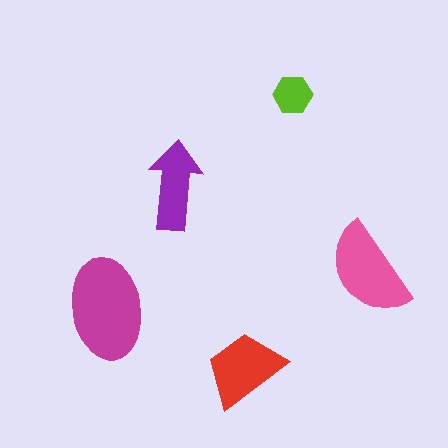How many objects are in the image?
There are 5 objects in the image.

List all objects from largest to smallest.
The magenta ellipse, the pink semicircle, the red trapezoid, the purple arrow, the lime hexagon.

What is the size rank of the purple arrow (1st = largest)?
4th.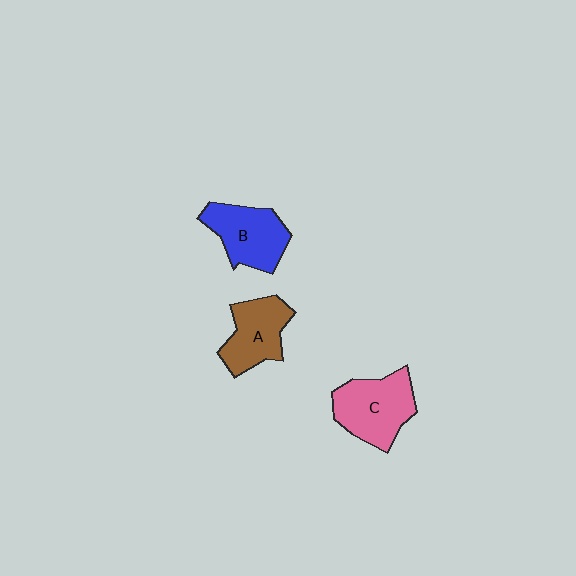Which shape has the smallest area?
Shape A (brown).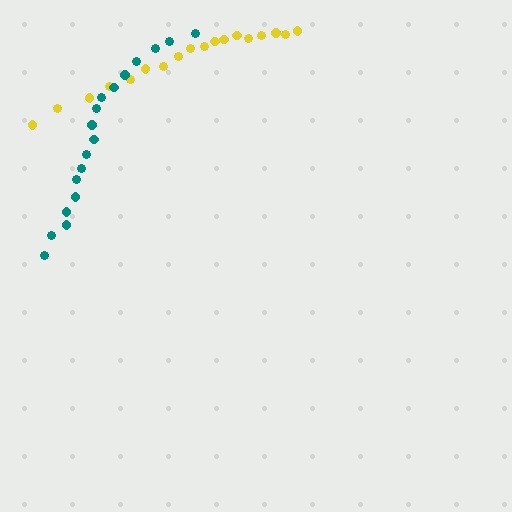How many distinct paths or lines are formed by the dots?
There are 2 distinct paths.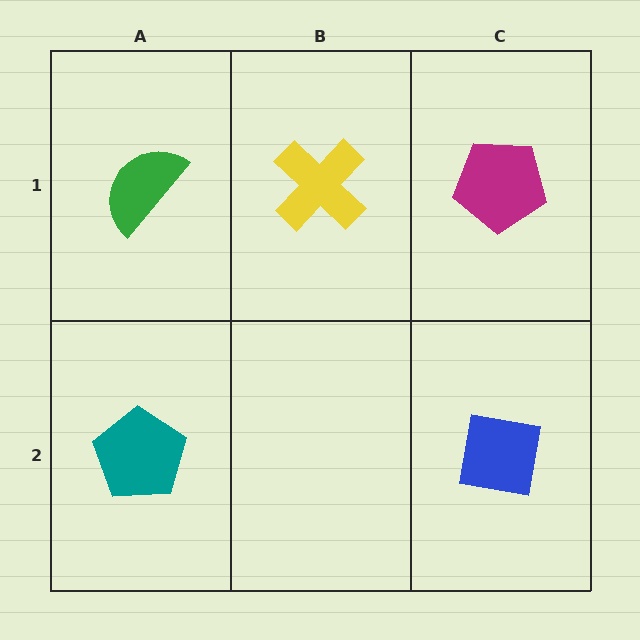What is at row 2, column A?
A teal pentagon.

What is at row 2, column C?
A blue square.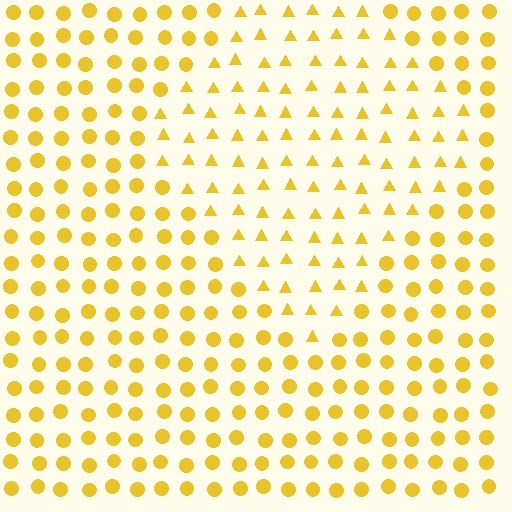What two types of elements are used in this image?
The image uses triangles inside the diamond region and circles outside it.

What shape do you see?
I see a diamond.